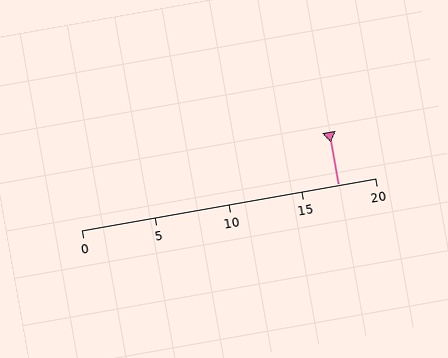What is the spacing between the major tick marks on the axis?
The major ticks are spaced 5 apart.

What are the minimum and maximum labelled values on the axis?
The axis runs from 0 to 20.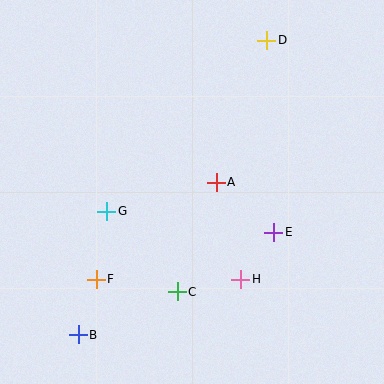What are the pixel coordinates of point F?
Point F is at (96, 279).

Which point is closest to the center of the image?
Point A at (216, 182) is closest to the center.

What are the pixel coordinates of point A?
Point A is at (216, 182).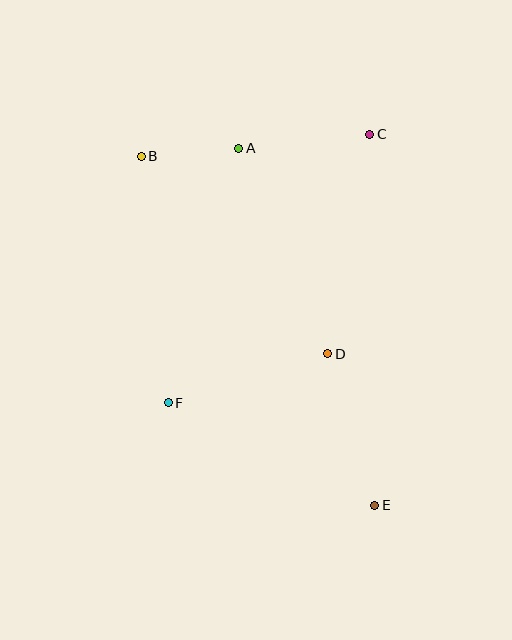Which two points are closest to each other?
Points A and B are closest to each other.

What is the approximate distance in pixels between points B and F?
The distance between B and F is approximately 248 pixels.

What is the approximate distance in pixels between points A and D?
The distance between A and D is approximately 224 pixels.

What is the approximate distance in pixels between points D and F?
The distance between D and F is approximately 167 pixels.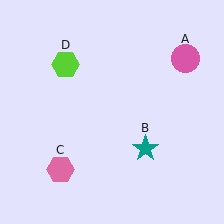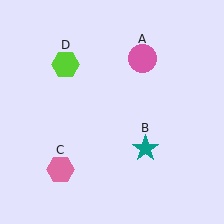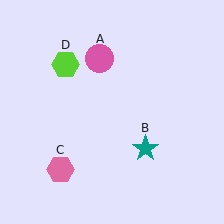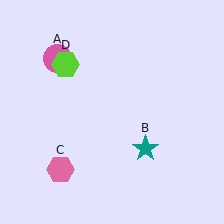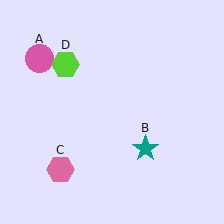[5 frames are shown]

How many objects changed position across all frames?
1 object changed position: pink circle (object A).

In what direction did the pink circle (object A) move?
The pink circle (object A) moved left.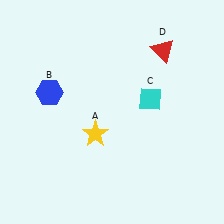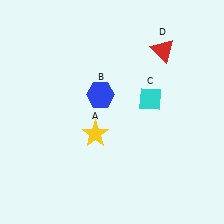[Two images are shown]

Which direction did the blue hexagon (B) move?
The blue hexagon (B) moved right.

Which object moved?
The blue hexagon (B) moved right.